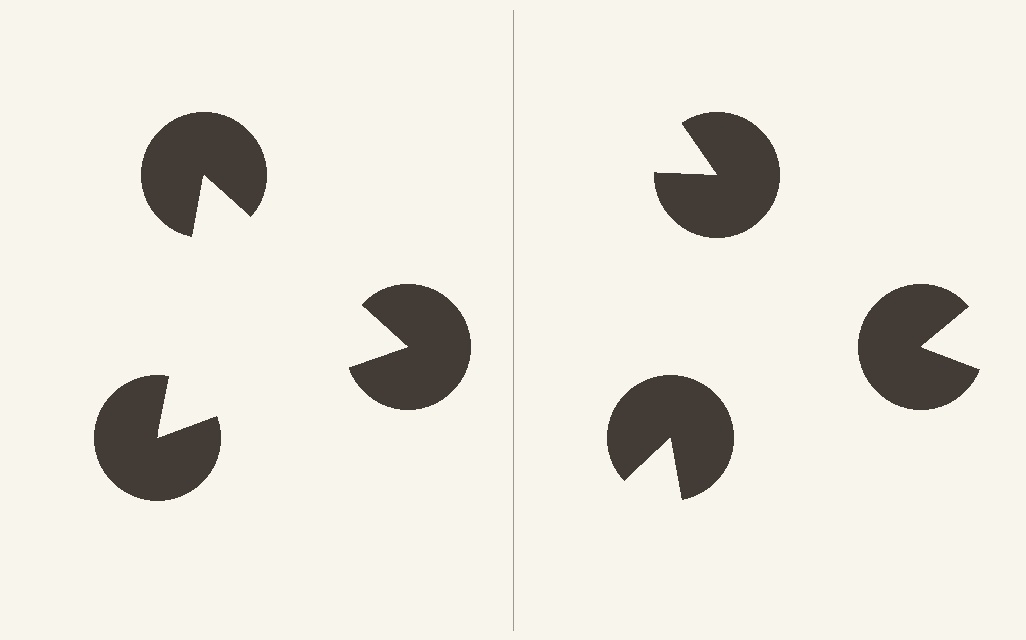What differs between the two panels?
The pac-man discs are positioned identically on both sides; only the wedge orientations differ. On the left they align to a triangle; on the right they are misaligned.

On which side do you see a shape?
An illusory triangle appears on the left side. On the right side the wedge cuts are rotated, so no coherent shape forms.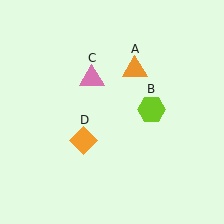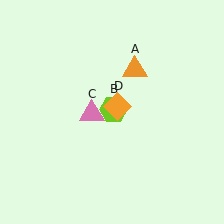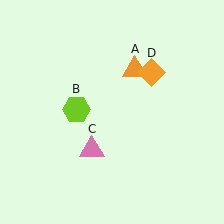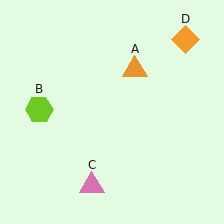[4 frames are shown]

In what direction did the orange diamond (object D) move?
The orange diamond (object D) moved up and to the right.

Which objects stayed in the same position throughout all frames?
Orange triangle (object A) remained stationary.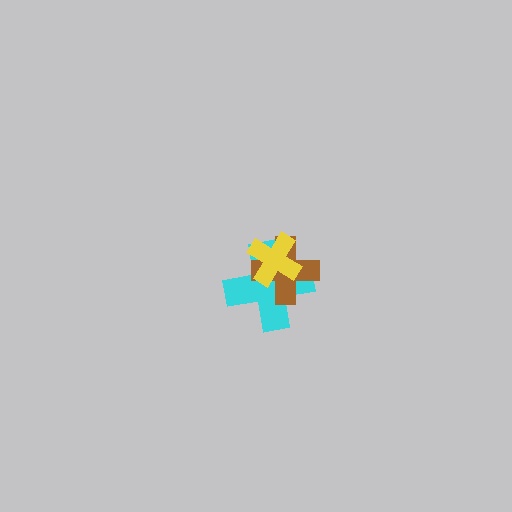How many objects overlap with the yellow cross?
2 objects overlap with the yellow cross.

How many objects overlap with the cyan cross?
2 objects overlap with the cyan cross.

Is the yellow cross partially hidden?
No, no other shape covers it.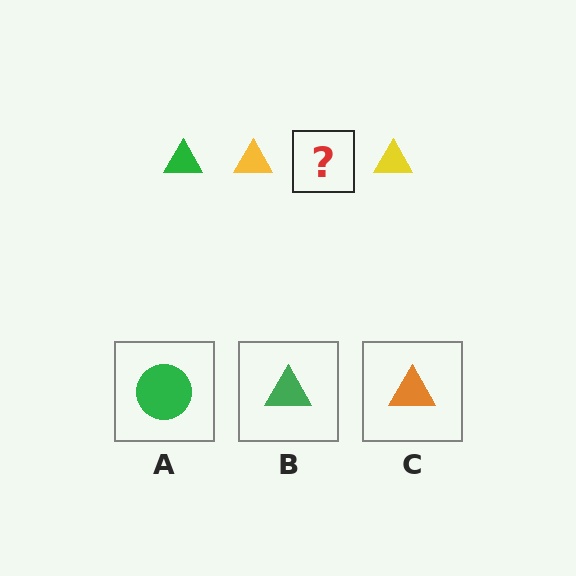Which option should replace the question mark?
Option B.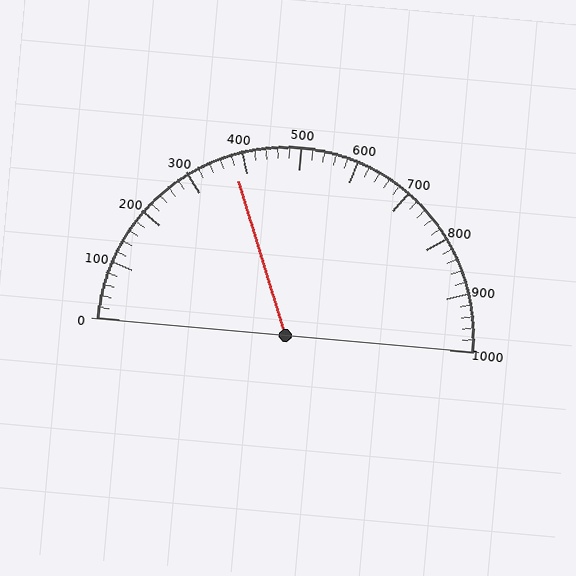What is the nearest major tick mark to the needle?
The nearest major tick mark is 400.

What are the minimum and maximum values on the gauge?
The gauge ranges from 0 to 1000.